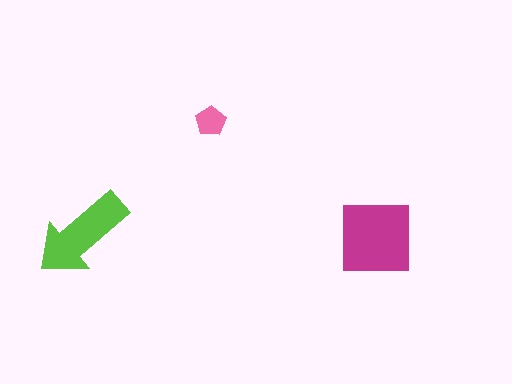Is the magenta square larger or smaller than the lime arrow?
Larger.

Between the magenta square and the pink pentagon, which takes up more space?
The magenta square.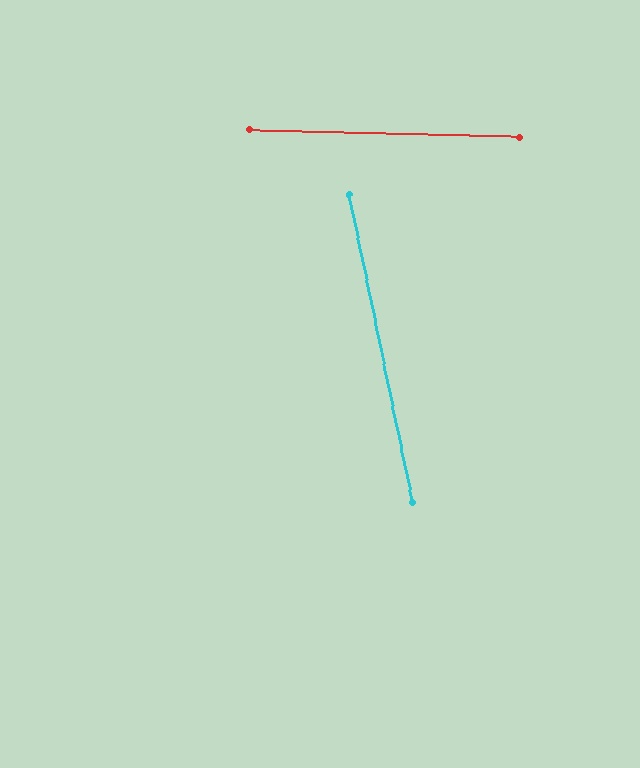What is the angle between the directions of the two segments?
Approximately 77 degrees.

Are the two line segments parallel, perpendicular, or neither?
Neither parallel nor perpendicular — they differ by about 77°.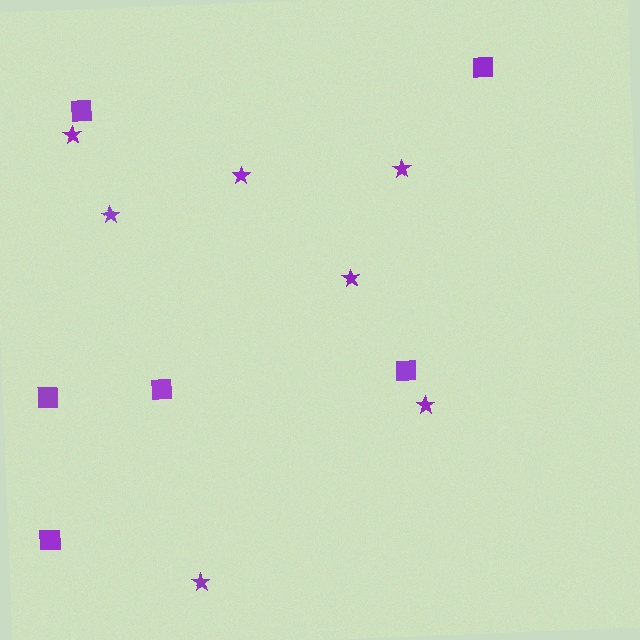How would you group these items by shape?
There are 2 groups: one group of stars (7) and one group of squares (6).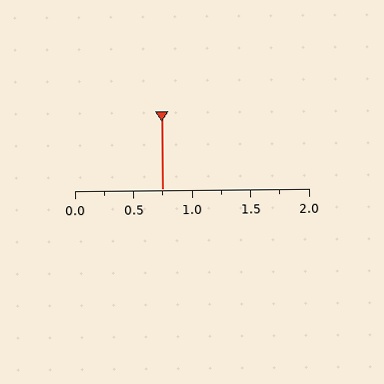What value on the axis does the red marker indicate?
The marker indicates approximately 0.75.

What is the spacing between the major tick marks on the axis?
The major ticks are spaced 0.5 apart.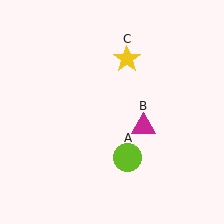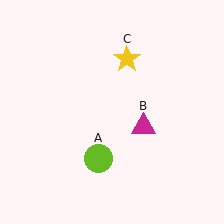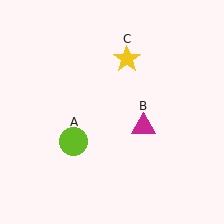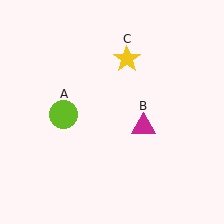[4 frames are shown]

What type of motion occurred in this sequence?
The lime circle (object A) rotated clockwise around the center of the scene.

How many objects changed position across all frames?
1 object changed position: lime circle (object A).